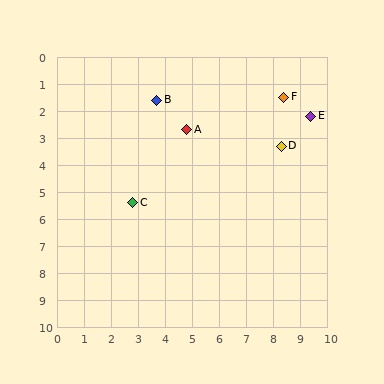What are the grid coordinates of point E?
Point E is at approximately (9.4, 2.2).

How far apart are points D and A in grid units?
Points D and A are about 3.6 grid units apart.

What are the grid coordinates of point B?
Point B is at approximately (3.7, 1.6).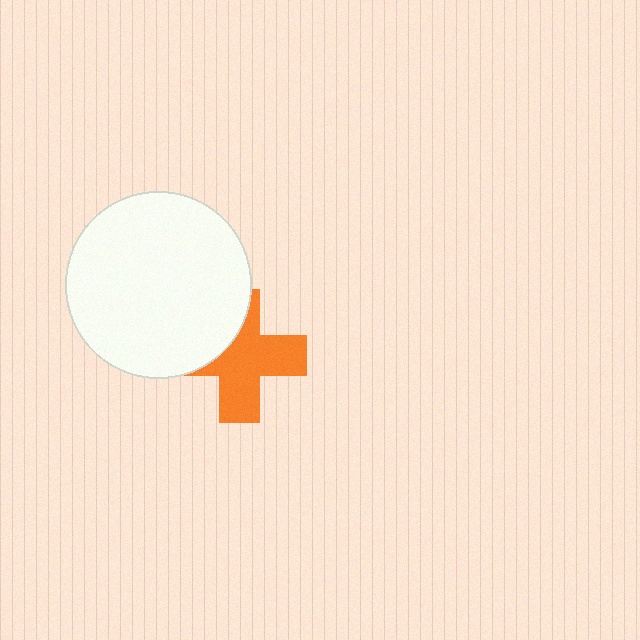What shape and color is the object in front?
The object in front is a white circle.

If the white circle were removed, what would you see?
You would see the complete orange cross.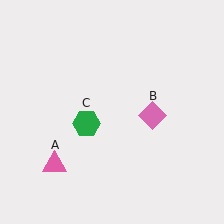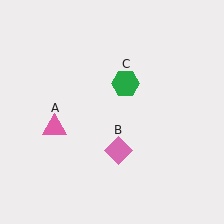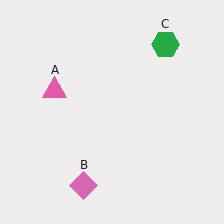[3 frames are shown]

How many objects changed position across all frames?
3 objects changed position: pink triangle (object A), pink diamond (object B), green hexagon (object C).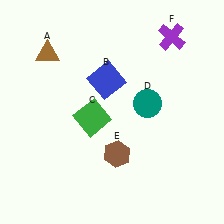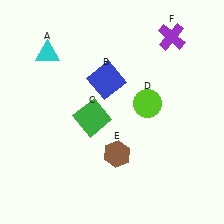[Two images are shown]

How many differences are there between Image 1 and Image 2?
There are 2 differences between the two images.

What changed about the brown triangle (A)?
In Image 1, A is brown. In Image 2, it changed to cyan.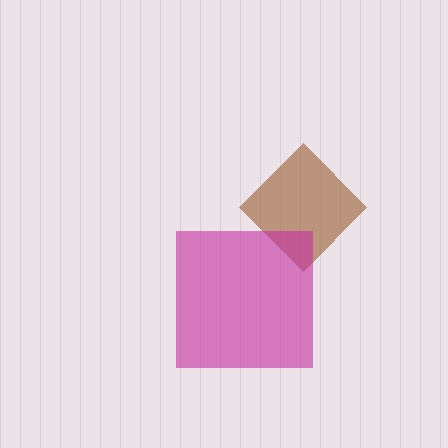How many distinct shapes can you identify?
There are 2 distinct shapes: a brown diamond, a magenta square.